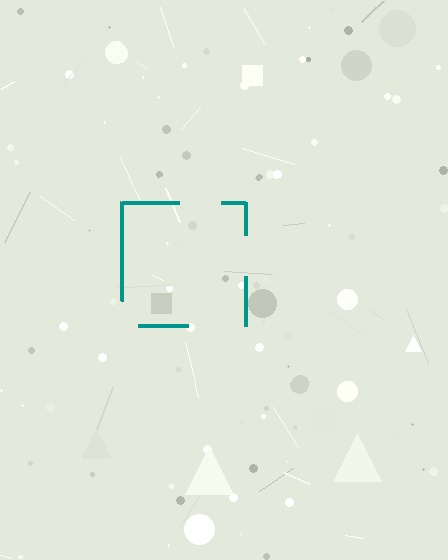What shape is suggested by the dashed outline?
The dashed outline suggests a square.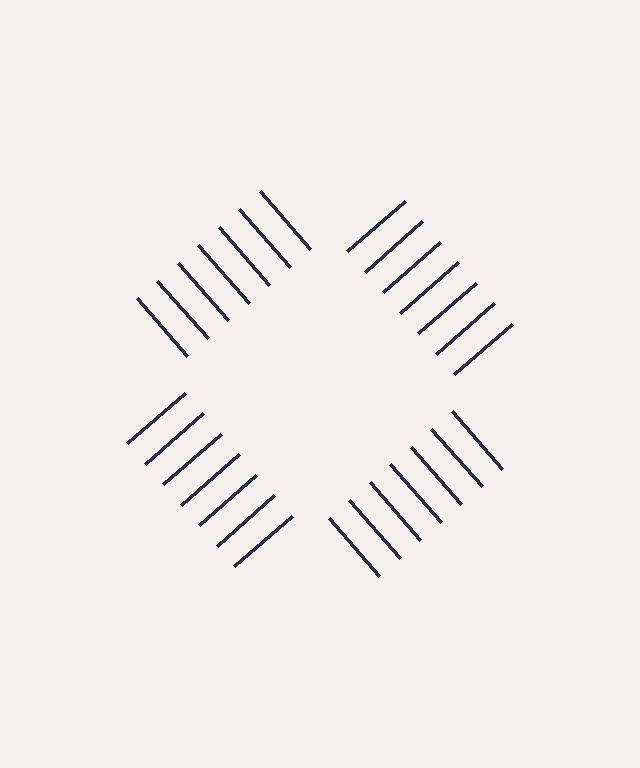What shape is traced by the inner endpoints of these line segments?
An illusory square — the line segments terminate on its edges but no continuous stroke is drawn.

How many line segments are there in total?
28 — 7 along each of the 4 edges.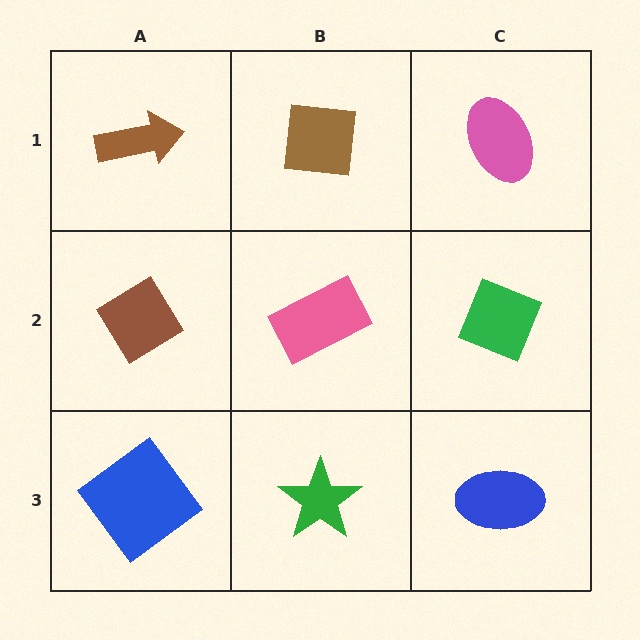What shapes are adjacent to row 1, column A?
A brown diamond (row 2, column A), a brown square (row 1, column B).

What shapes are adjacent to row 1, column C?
A green diamond (row 2, column C), a brown square (row 1, column B).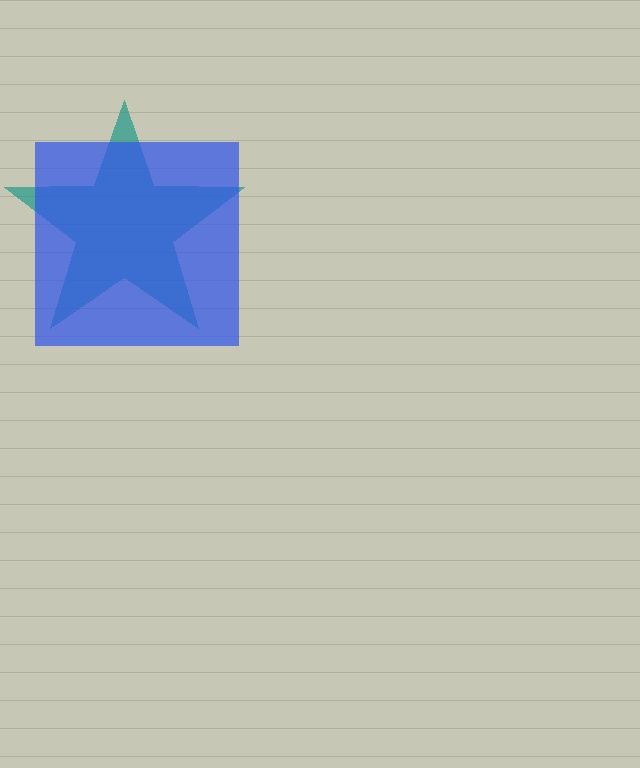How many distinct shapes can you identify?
There are 2 distinct shapes: a teal star, a blue square.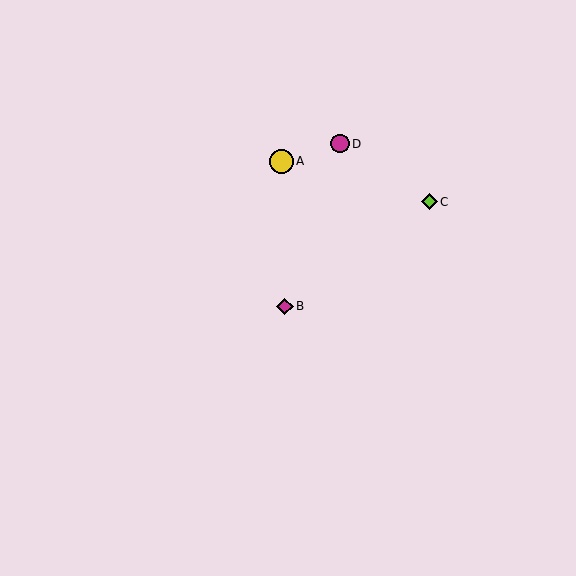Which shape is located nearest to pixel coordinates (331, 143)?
The magenta circle (labeled D) at (340, 144) is nearest to that location.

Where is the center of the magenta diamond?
The center of the magenta diamond is at (285, 306).